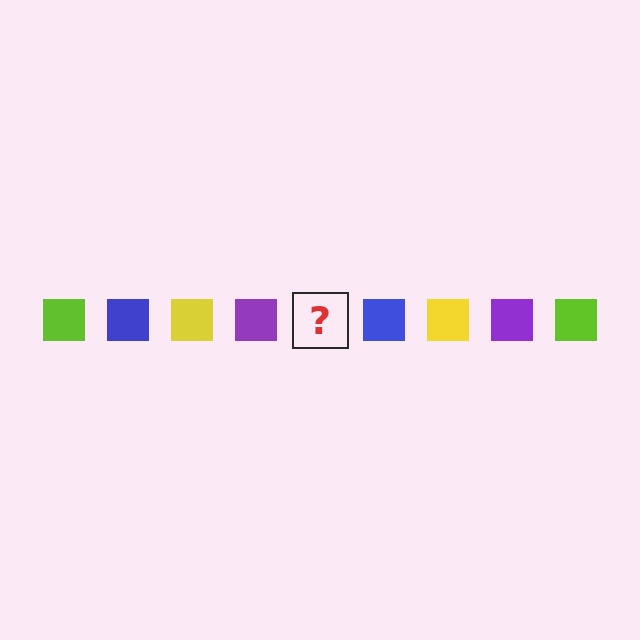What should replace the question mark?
The question mark should be replaced with a lime square.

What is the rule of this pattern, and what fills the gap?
The rule is that the pattern cycles through lime, blue, yellow, purple squares. The gap should be filled with a lime square.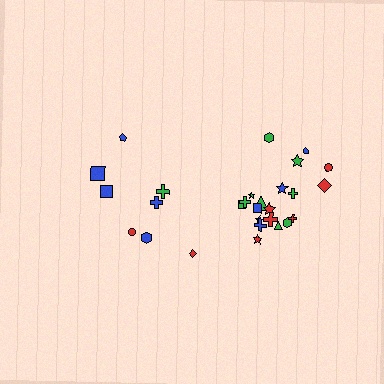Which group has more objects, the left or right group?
The right group.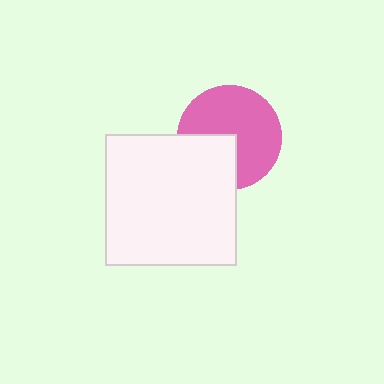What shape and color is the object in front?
The object in front is a white square.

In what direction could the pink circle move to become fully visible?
The pink circle could move toward the upper-right. That would shift it out from behind the white square entirely.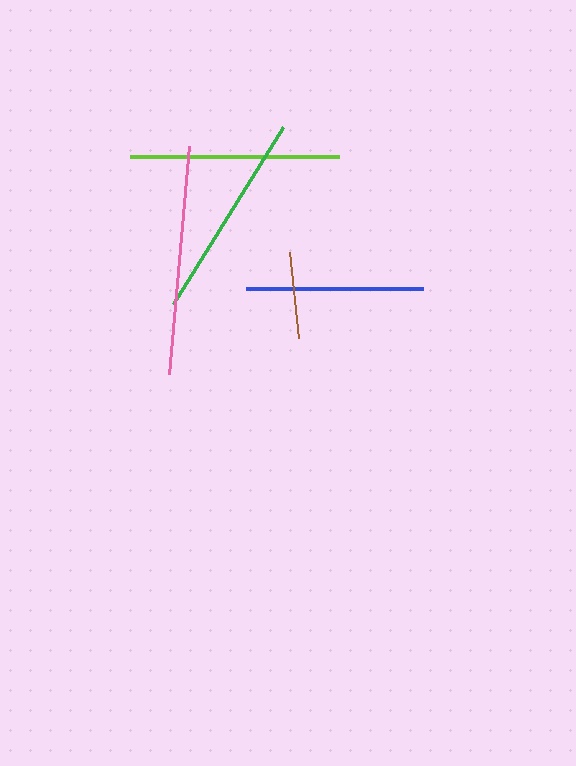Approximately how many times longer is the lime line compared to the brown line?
The lime line is approximately 2.4 times the length of the brown line.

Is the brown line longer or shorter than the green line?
The green line is longer than the brown line.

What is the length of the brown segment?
The brown segment is approximately 86 pixels long.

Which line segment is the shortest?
The brown line is the shortest at approximately 86 pixels.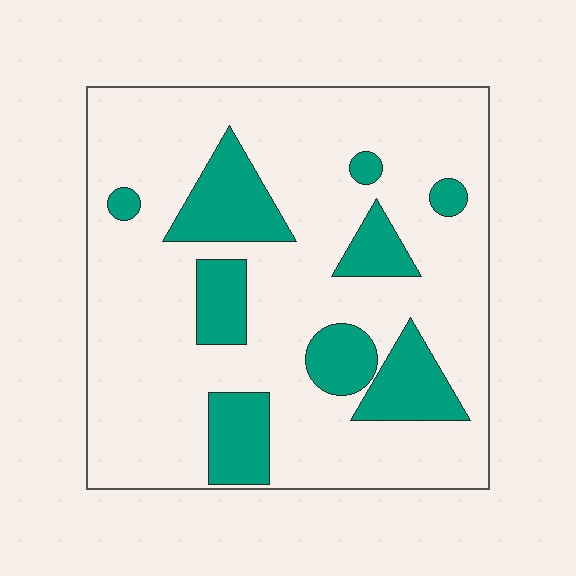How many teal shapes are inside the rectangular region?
9.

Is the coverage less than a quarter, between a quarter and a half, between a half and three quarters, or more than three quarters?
Less than a quarter.